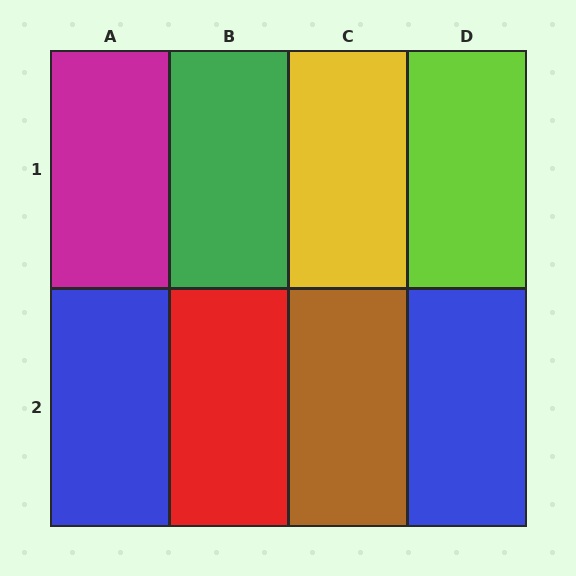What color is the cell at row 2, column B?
Red.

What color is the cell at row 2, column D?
Blue.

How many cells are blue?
2 cells are blue.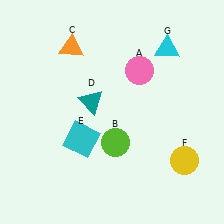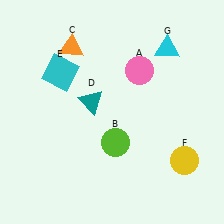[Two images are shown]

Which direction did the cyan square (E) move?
The cyan square (E) moved up.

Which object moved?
The cyan square (E) moved up.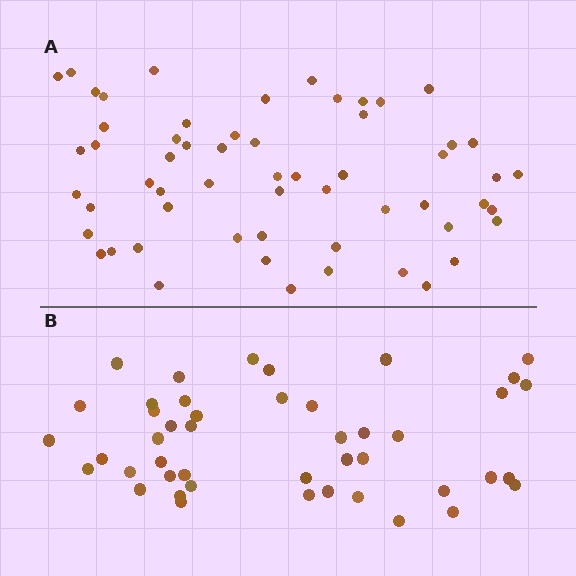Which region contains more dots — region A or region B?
Region A (the top region) has more dots.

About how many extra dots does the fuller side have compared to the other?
Region A has approximately 15 more dots than region B.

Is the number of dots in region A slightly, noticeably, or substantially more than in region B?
Region A has noticeably more, but not dramatically so. The ratio is roughly 1.3 to 1.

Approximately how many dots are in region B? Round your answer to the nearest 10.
About 40 dots. (The exact count is 45, which rounds to 40.)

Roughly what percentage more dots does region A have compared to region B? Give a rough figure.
About 30% more.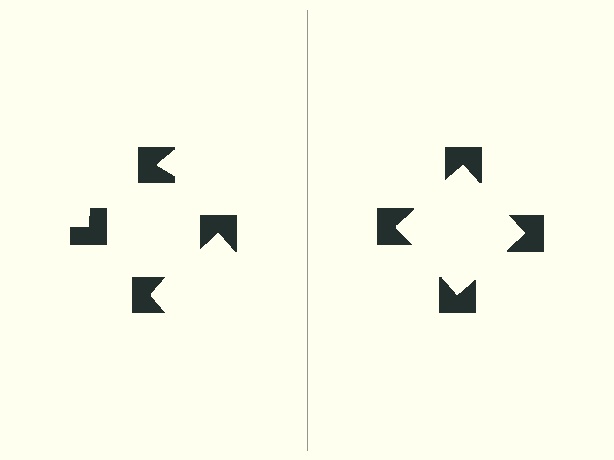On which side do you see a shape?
An illusory square appears on the right side. On the left side the wedge cuts are rotated, so no coherent shape forms.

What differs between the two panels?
The notched squares are positioned identically on both sides; only the wedge orientations differ. On the right they align to a square; on the left they are misaligned.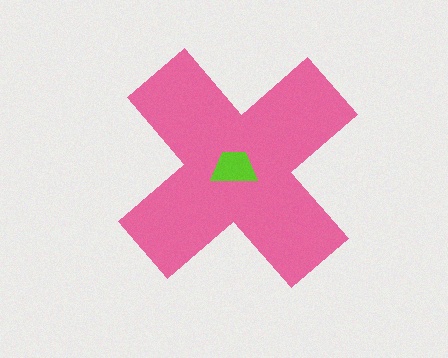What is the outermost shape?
The pink cross.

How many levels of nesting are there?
2.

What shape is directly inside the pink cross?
The lime trapezoid.